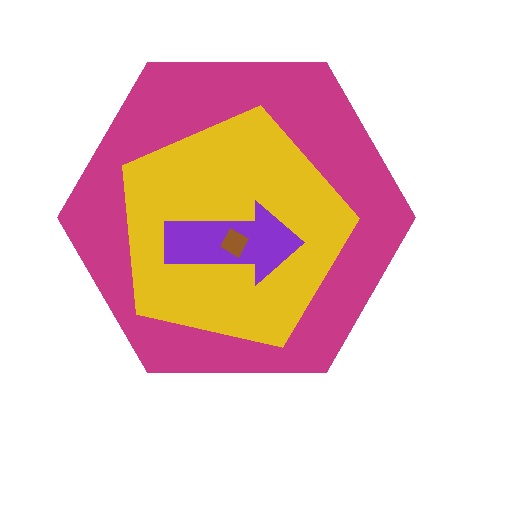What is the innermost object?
The brown diamond.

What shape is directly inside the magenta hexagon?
The yellow pentagon.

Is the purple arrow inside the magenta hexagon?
Yes.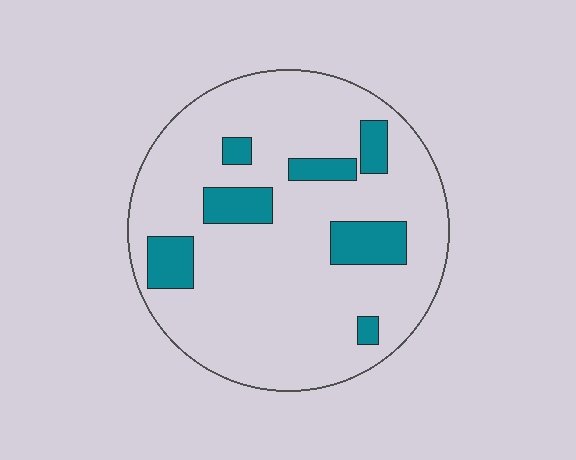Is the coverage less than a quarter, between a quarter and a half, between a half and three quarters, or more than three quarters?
Less than a quarter.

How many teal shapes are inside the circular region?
7.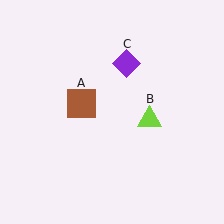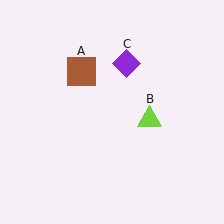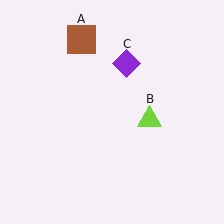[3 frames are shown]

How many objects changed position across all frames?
1 object changed position: brown square (object A).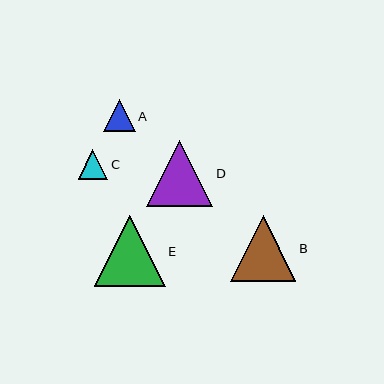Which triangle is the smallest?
Triangle C is the smallest with a size of approximately 30 pixels.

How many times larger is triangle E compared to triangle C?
Triangle E is approximately 2.4 times the size of triangle C.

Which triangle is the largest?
Triangle E is the largest with a size of approximately 71 pixels.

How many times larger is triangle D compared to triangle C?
Triangle D is approximately 2.2 times the size of triangle C.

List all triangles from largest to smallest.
From largest to smallest: E, D, B, A, C.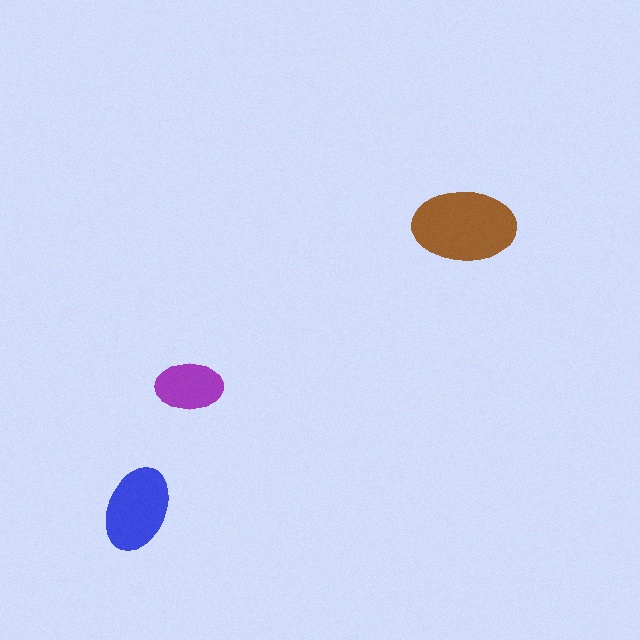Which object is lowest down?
The blue ellipse is bottommost.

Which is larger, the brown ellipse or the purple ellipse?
The brown one.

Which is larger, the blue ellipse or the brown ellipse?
The brown one.